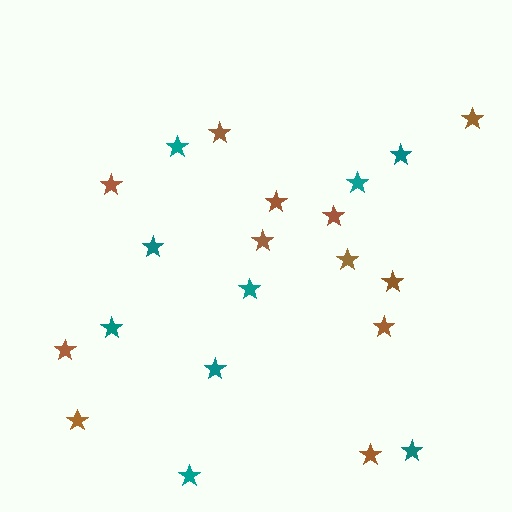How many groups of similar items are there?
There are 2 groups: one group of brown stars (12) and one group of teal stars (9).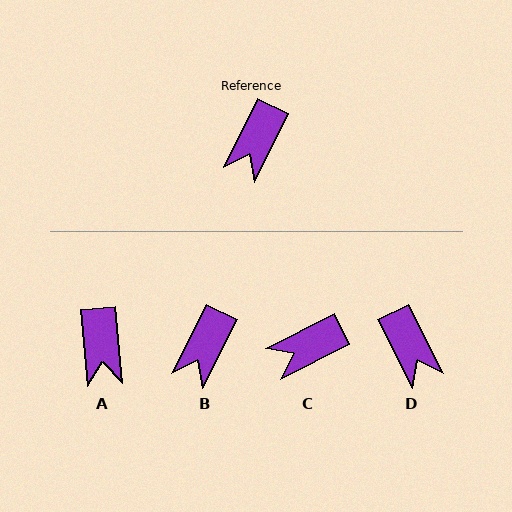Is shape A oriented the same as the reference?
No, it is off by about 32 degrees.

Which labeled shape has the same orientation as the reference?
B.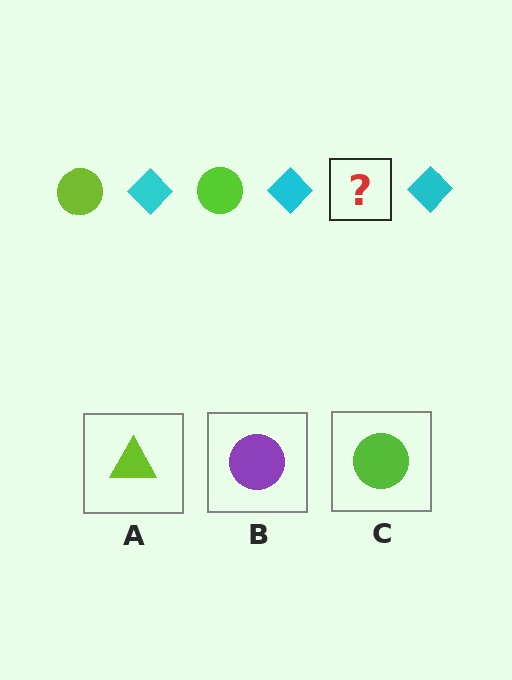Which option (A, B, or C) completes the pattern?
C.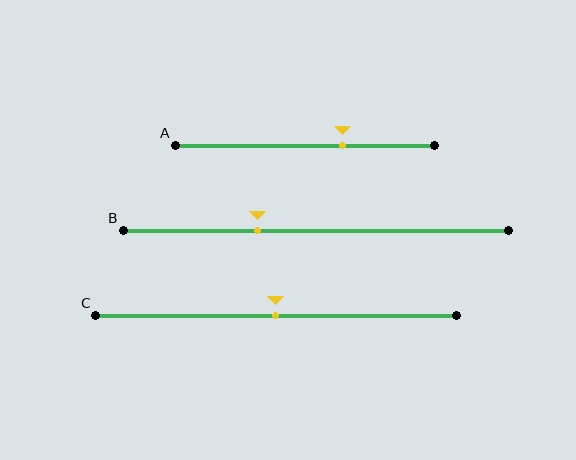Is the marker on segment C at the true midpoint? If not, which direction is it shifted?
Yes, the marker on segment C is at the true midpoint.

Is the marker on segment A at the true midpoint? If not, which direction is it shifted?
No, the marker on segment A is shifted to the right by about 14% of the segment length.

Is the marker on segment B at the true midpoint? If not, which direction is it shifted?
No, the marker on segment B is shifted to the left by about 15% of the segment length.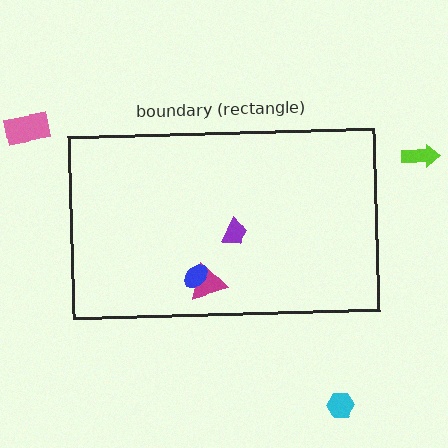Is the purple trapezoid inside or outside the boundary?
Inside.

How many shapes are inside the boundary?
3 inside, 3 outside.